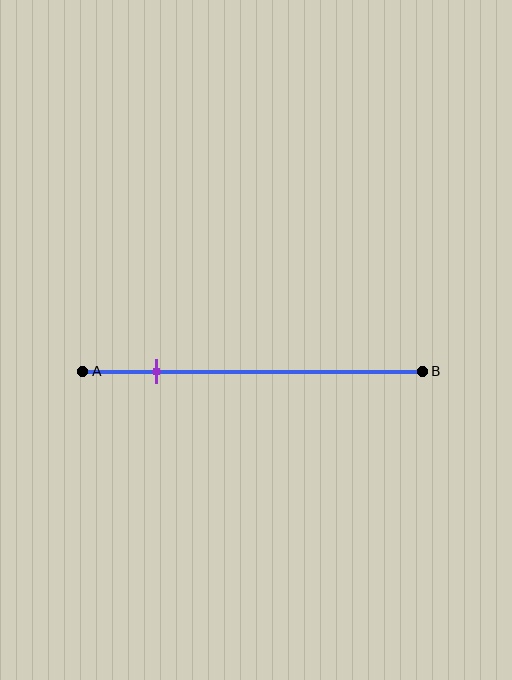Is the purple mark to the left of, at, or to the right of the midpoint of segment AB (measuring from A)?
The purple mark is to the left of the midpoint of segment AB.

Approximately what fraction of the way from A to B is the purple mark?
The purple mark is approximately 20% of the way from A to B.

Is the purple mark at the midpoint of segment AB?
No, the mark is at about 20% from A, not at the 50% midpoint.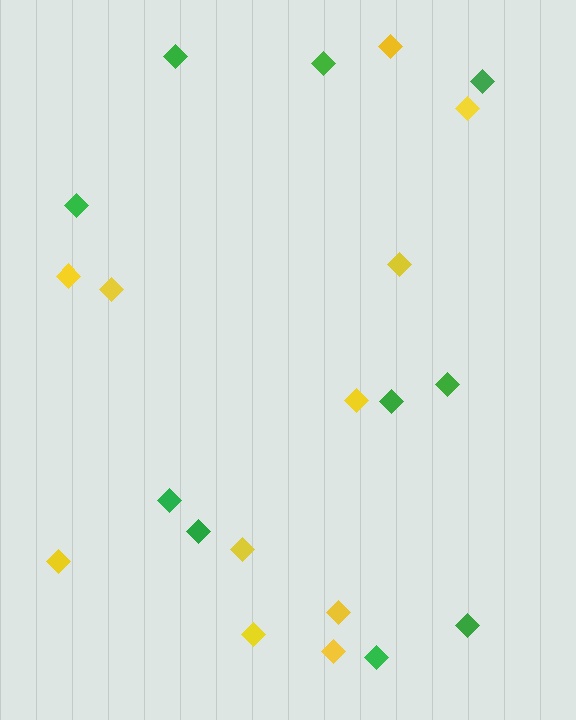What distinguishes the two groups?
There are 2 groups: one group of yellow diamonds (11) and one group of green diamonds (10).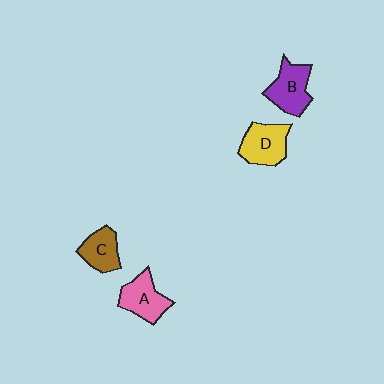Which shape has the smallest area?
Shape C (brown).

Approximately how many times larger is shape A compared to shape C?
Approximately 1.2 times.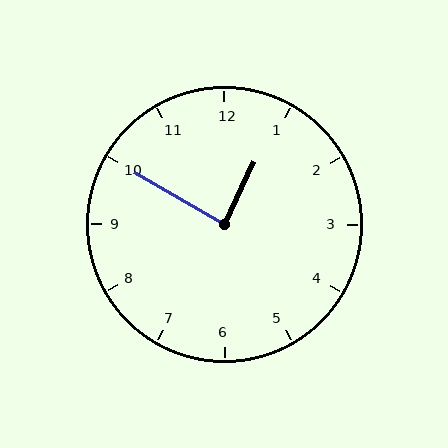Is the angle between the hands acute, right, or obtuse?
It is right.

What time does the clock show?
12:50.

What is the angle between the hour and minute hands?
Approximately 85 degrees.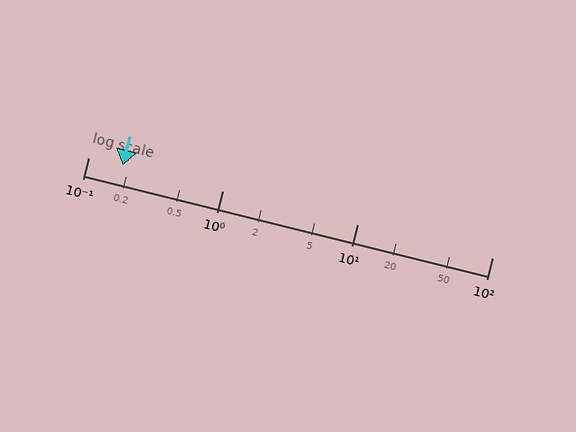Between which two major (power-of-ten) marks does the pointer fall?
The pointer is between 0.1 and 1.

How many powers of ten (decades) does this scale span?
The scale spans 3 decades, from 0.1 to 100.